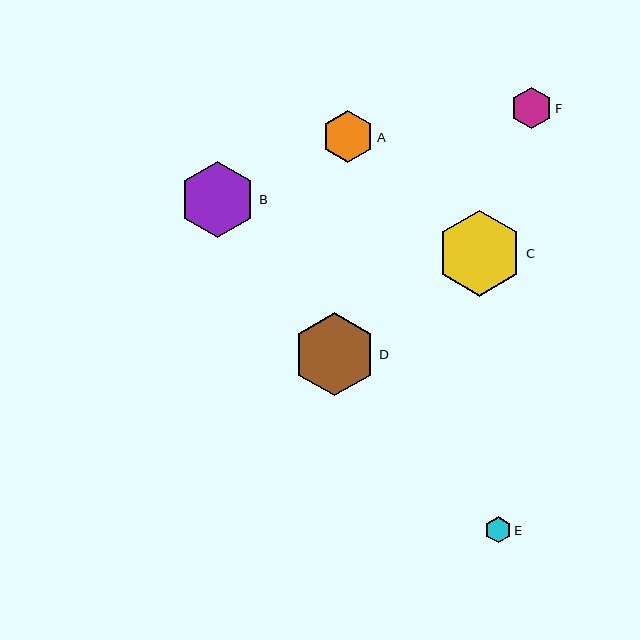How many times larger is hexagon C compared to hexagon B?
Hexagon C is approximately 1.1 times the size of hexagon B.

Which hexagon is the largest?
Hexagon C is the largest with a size of approximately 86 pixels.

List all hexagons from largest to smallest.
From largest to smallest: C, D, B, A, F, E.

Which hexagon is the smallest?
Hexagon E is the smallest with a size of approximately 26 pixels.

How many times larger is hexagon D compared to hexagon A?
Hexagon D is approximately 1.6 times the size of hexagon A.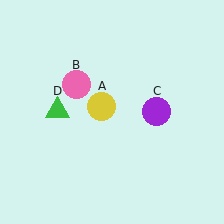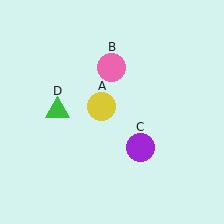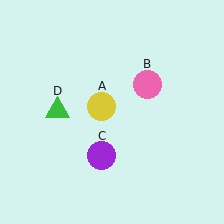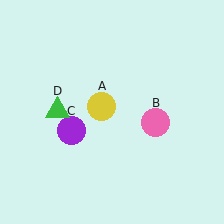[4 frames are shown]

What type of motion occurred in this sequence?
The pink circle (object B), purple circle (object C) rotated clockwise around the center of the scene.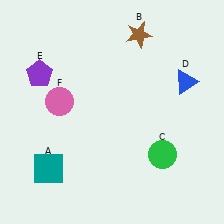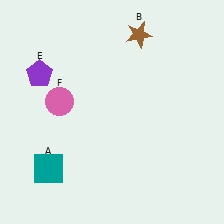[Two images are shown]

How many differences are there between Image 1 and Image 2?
There are 2 differences between the two images.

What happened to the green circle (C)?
The green circle (C) was removed in Image 2. It was in the bottom-right area of Image 1.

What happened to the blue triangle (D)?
The blue triangle (D) was removed in Image 2. It was in the top-right area of Image 1.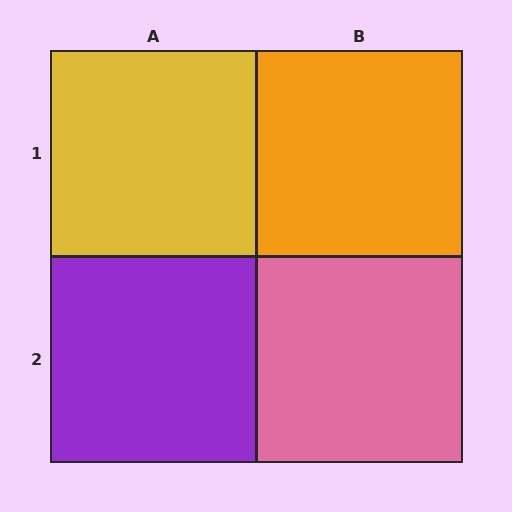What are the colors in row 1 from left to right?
Yellow, orange.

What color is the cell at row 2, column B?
Pink.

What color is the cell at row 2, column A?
Purple.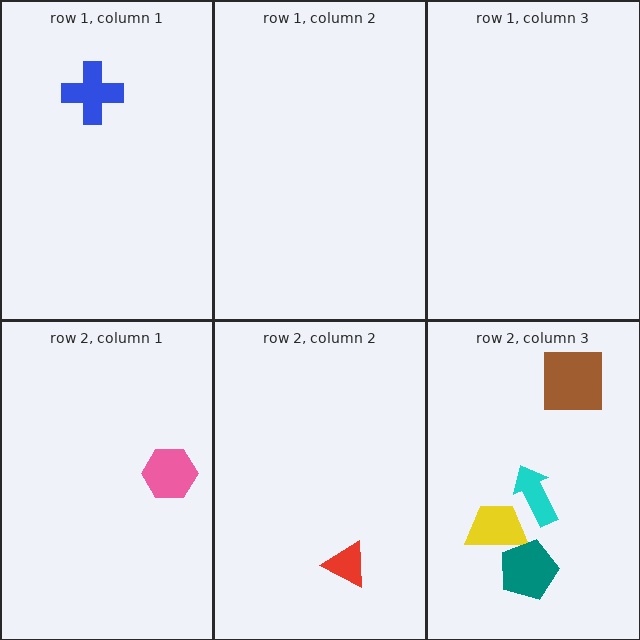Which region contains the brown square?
The row 2, column 3 region.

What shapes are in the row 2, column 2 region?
The red triangle.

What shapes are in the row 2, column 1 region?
The pink hexagon.